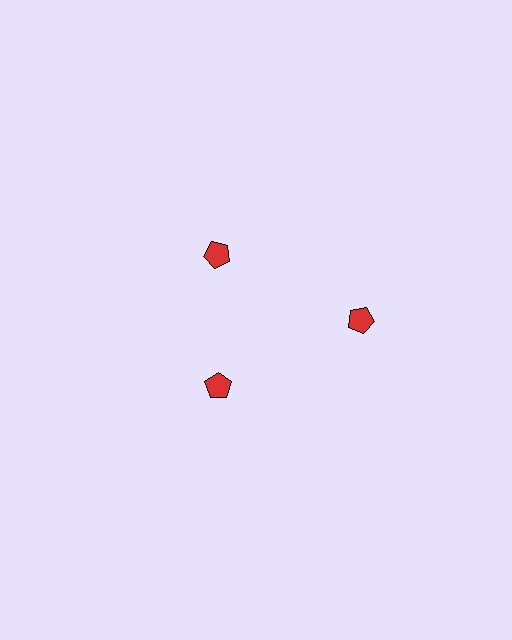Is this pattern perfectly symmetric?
No. The 3 red pentagons are arranged in a ring, but one element near the 3 o'clock position is pushed outward from the center, breaking the 3-fold rotational symmetry.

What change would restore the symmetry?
The symmetry would be restored by moving it inward, back onto the ring so that all 3 pentagons sit at equal angles and equal distance from the center.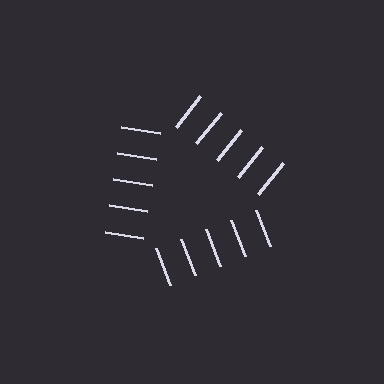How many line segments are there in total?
15 — 5 along each of the 3 edges.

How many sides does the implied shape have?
3 sides — the line-ends trace a triangle.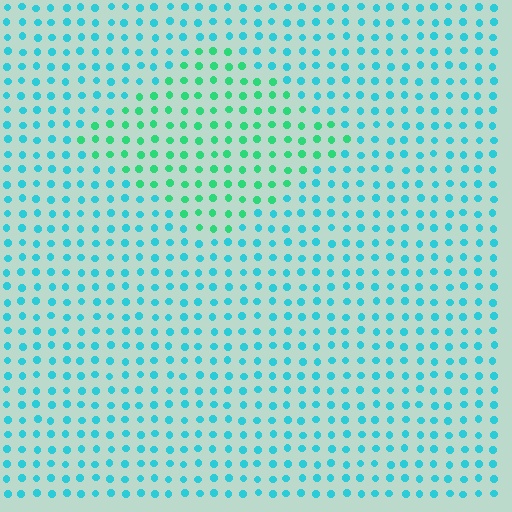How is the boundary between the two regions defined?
The boundary is defined purely by a slight shift in hue (about 38 degrees). Spacing, size, and orientation are identical on both sides.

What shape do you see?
I see a diamond.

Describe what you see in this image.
The image is filled with small cyan elements in a uniform arrangement. A diamond-shaped region is visible where the elements are tinted to a slightly different hue, forming a subtle color boundary.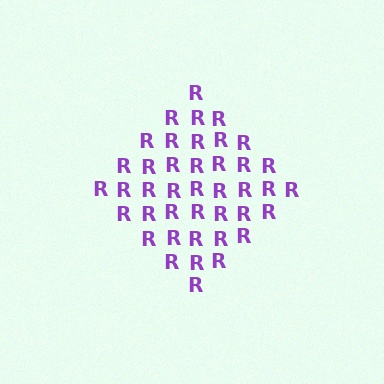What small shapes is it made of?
It is made of small letter R's.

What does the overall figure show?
The overall figure shows a diamond.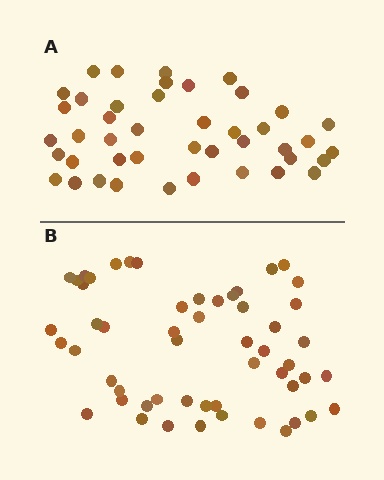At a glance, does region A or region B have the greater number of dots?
Region B (the bottom region) has more dots.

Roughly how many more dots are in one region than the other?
Region B has roughly 12 or so more dots than region A.